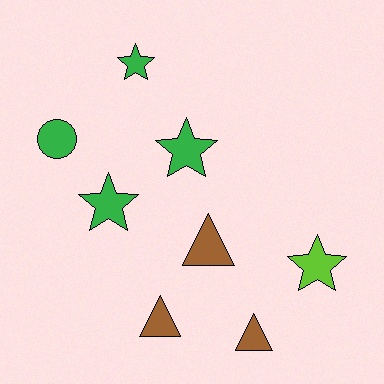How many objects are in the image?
There are 8 objects.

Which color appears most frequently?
Green, with 4 objects.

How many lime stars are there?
There is 1 lime star.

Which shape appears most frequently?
Star, with 4 objects.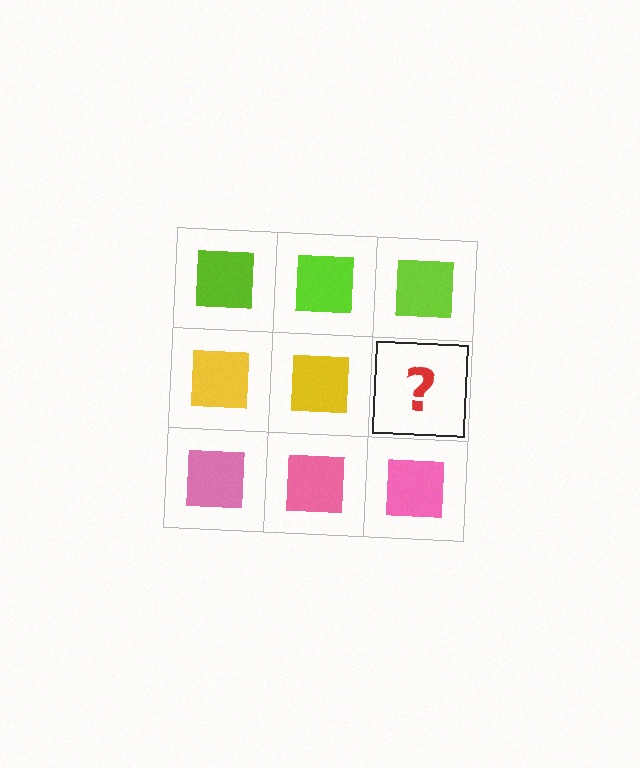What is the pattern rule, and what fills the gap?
The rule is that each row has a consistent color. The gap should be filled with a yellow square.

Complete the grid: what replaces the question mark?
The question mark should be replaced with a yellow square.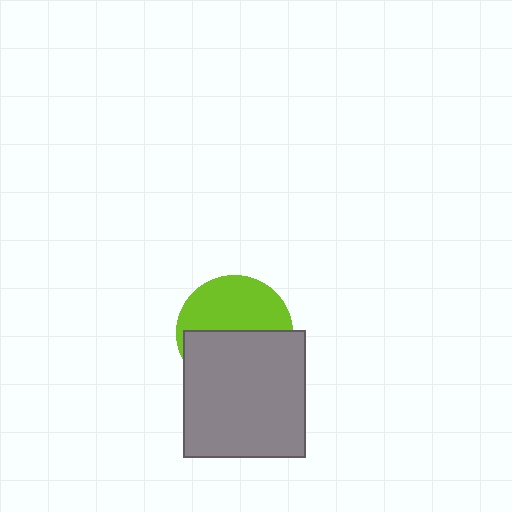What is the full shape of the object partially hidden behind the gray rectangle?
The partially hidden object is a lime circle.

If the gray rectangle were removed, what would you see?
You would see the complete lime circle.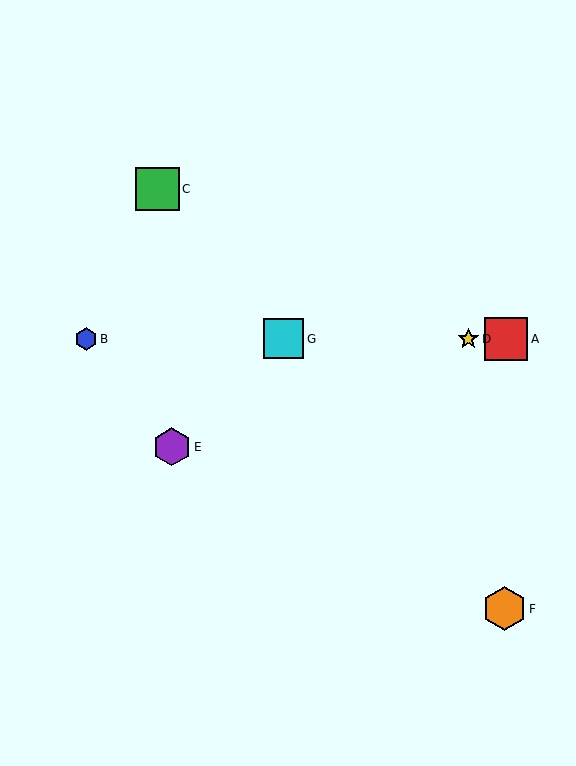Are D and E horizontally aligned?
No, D is at y≈339 and E is at y≈447.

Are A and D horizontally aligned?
Yes, both are at y≈339.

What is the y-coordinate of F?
Object F is at y≈609.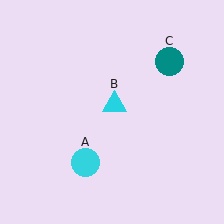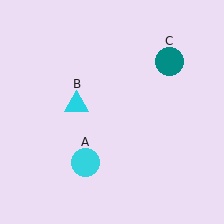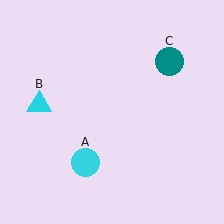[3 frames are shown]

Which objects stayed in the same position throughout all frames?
Cyan circle (object A) and teal circle (object C) remained stationary.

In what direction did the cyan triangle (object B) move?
The cyan triangle (object B) moved left.